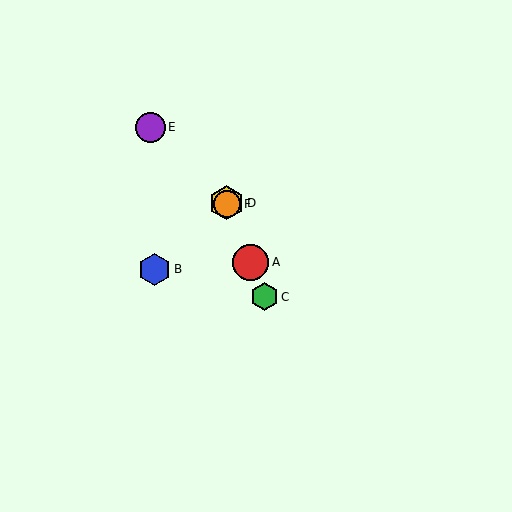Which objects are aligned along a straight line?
Objects A, C, D, F are aligned along a straight line.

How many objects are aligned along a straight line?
4 objects (A, C, D, F) are aligned along a straight line.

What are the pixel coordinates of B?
Object B is at (155, 269).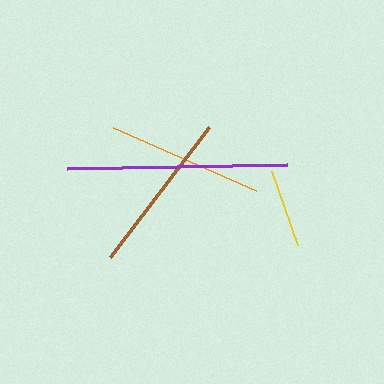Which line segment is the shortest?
The yellow line is the shortest at approximately 78 pixels.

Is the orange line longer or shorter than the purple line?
The purple line is longer than the orange line.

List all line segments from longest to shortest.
From longest to shortest: purple, brown, orange, yellow.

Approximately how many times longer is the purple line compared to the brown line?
The purple line is approximately 1.3 times the length of the brown line.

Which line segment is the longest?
The purple line is the longest at approximately 220 pixels.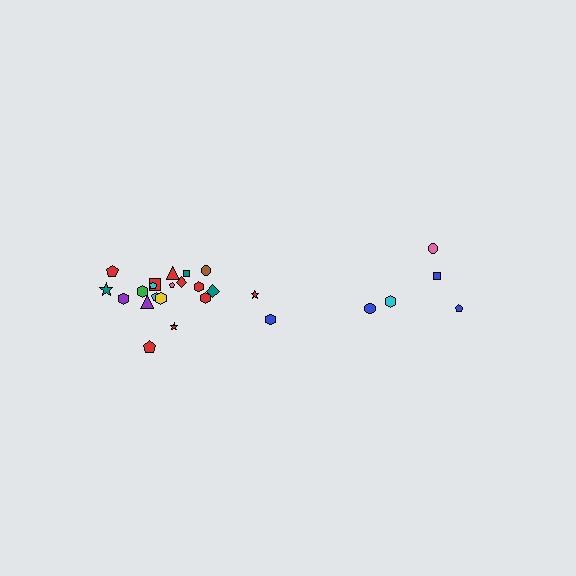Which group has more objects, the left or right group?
The left group.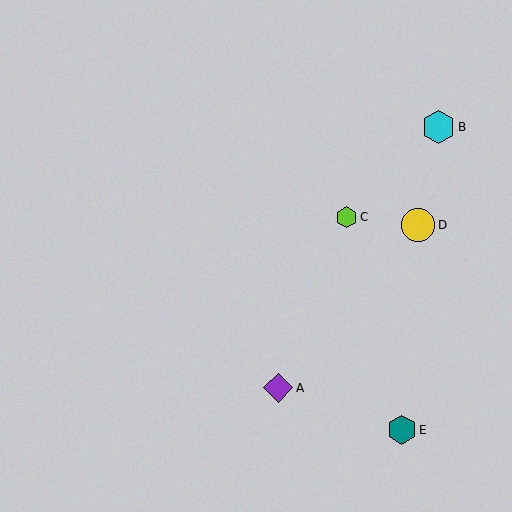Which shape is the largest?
The yellow circle (labeled D) is the largest.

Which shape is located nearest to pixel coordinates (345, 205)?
The lime hexagon (labeled C) at (347, 217) is nearest to that location.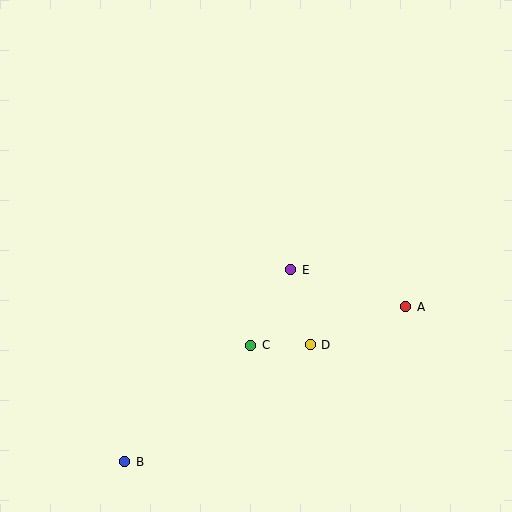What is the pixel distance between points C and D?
The distance between C and D is 59 pixels.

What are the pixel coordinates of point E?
Point E is at (291, 270).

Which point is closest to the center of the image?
Point E at (291, 270) is closest to the center.